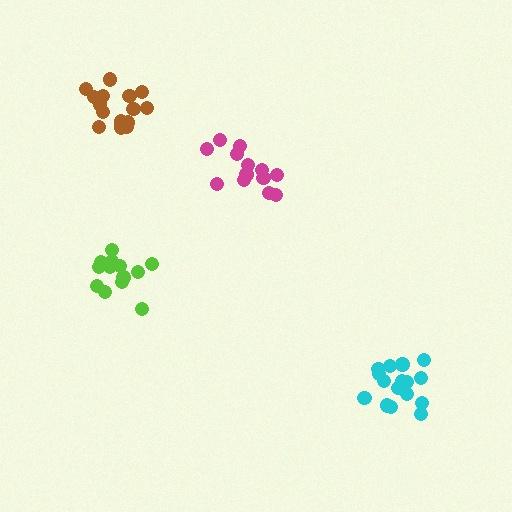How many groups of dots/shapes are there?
There are 4 groups.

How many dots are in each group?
Group 1: 13 dots, Group 2: 16 dots, Group 3: 13 dots, Group 4: 16 dots (58 total).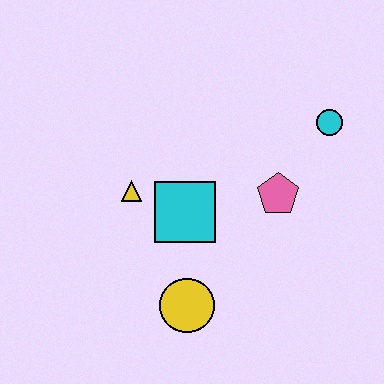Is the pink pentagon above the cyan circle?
No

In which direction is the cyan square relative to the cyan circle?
The cyan square is to the left of the cyan circle.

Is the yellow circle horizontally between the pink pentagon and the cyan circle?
No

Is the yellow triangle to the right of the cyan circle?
No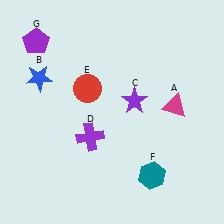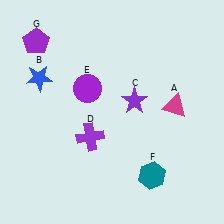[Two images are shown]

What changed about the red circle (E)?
In Image 1, E is red. In Image 2, it changed to purple.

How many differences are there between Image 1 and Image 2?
There is 1 difference between the two images.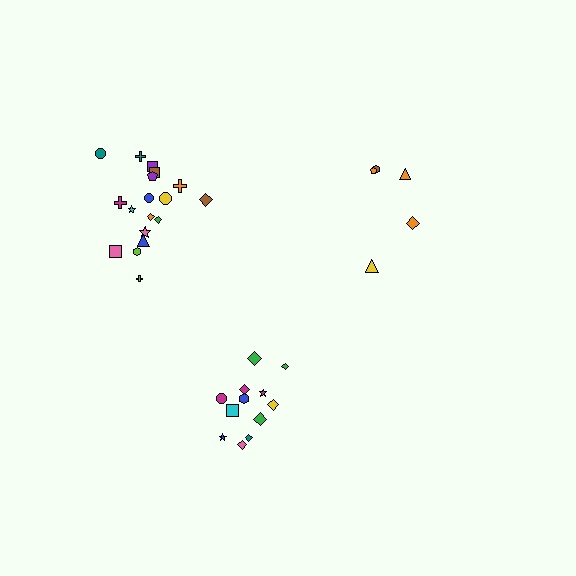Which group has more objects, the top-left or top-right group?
The top-left group.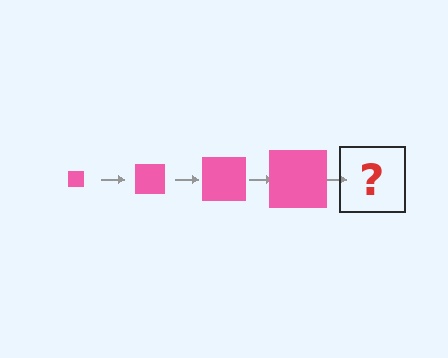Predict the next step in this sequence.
The next step is a pink square, larger than the previous one.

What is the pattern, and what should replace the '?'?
The pattern is that the square gets progressively larger each step. The '?' should be a pink square, larger than the previous one.